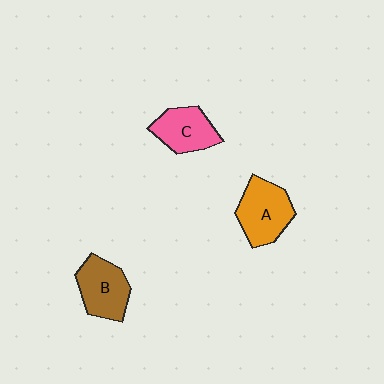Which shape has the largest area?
Shape A (orange).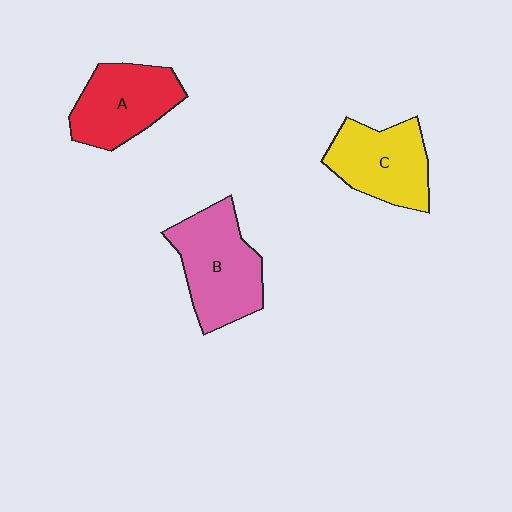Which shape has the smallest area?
Shape A (red).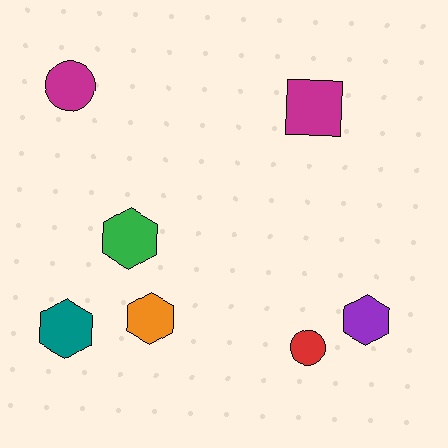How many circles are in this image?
There are 2 circles.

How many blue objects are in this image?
There are no blue objects.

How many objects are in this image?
There are 7 objects.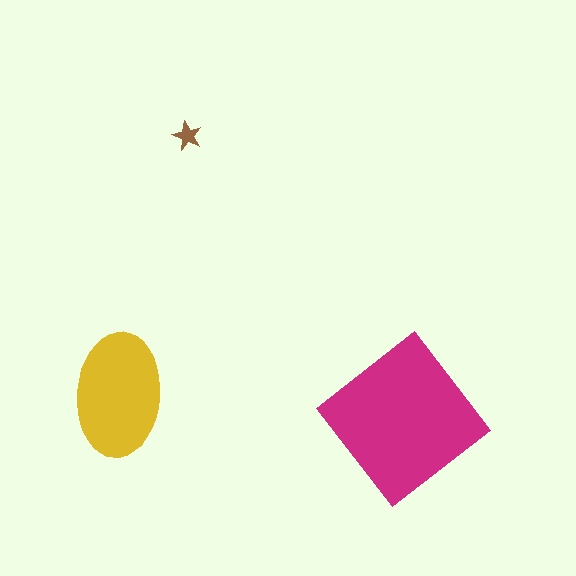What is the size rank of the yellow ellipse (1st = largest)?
2nd.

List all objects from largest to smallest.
The magenta diamond, the yellow ellipse, the brown star.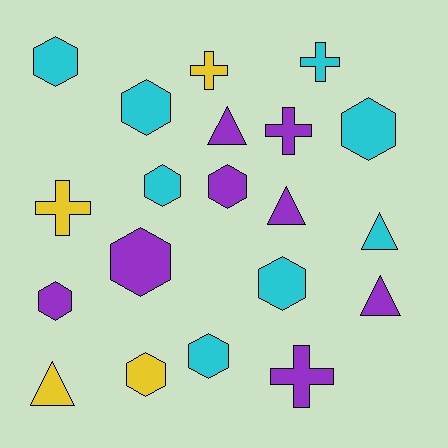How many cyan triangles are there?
There is 1 cyan triangle.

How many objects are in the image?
There are 20 objects.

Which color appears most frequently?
Purple, with 8 objects.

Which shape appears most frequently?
Hexagon, with 10 objects.